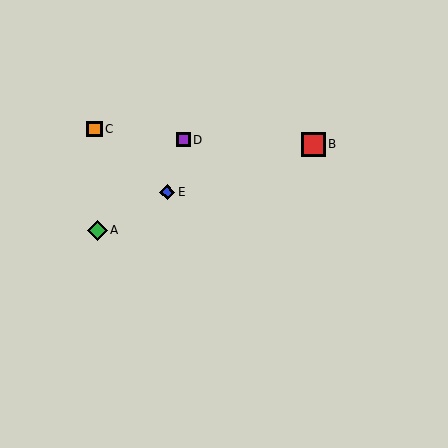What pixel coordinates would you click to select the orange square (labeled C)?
Click at (94, 129) to select the orange square C.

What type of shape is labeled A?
Shape A is a green diamond.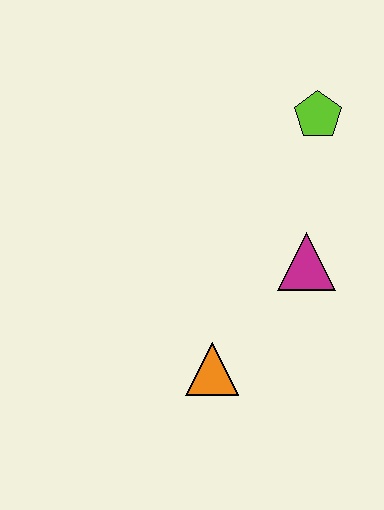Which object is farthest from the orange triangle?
The lime pentagon is farthest from the orange triangle.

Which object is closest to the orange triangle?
The magenta triangle is closest to the orange triangle.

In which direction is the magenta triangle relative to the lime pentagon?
The magenta triangle is below the lime pentagon.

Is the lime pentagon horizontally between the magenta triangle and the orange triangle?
No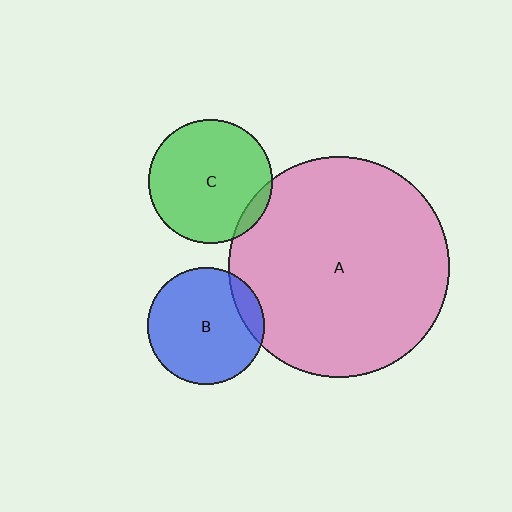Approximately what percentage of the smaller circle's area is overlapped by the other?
Approximately 5%.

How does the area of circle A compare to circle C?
Approximately 3.1 times.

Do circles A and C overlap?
Yes.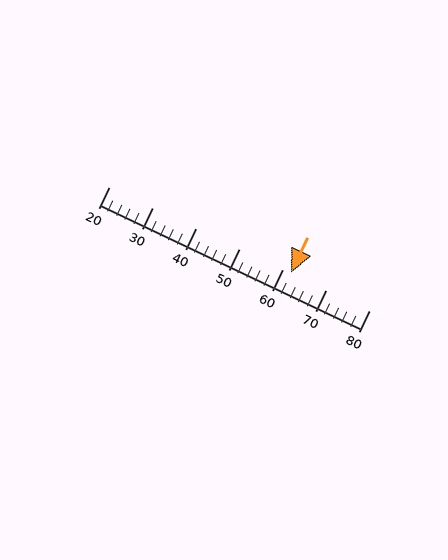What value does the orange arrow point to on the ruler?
The orange arrow points to approximately 62.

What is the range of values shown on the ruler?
The ruler shows values from 20 to 80.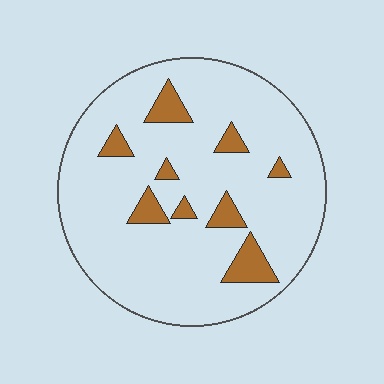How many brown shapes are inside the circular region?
9.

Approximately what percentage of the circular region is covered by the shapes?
Approximately 10%.